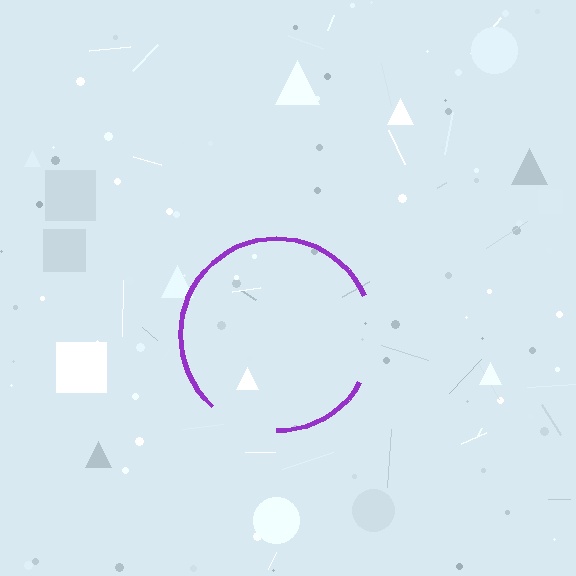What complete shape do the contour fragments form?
The contour fragments form a circle.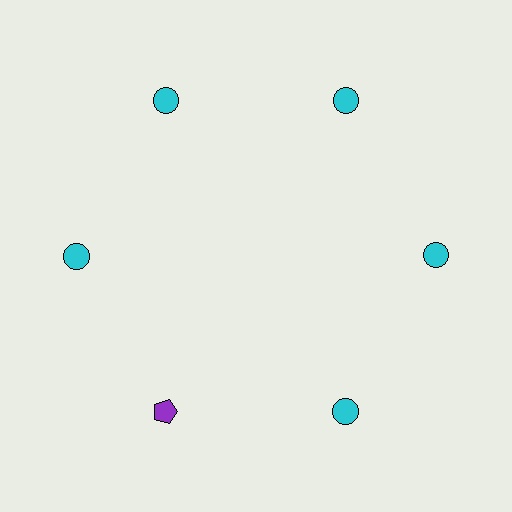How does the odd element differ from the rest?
It differs in both color (purple instead of cyan) and shape (pentagon instead of circle).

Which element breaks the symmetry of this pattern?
The purple pentagon at roughly the 7 o'clock position breaks the symmetry. All other shapes are cyan circles.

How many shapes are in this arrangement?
There are 6 shapes arranged in a ring pattern.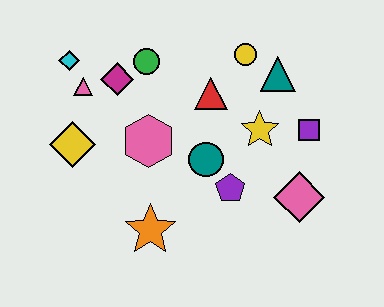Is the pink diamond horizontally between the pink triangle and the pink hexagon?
No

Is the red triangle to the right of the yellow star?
No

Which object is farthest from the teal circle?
The cyan diamond is farthest from the teal circle.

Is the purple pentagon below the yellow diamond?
Yes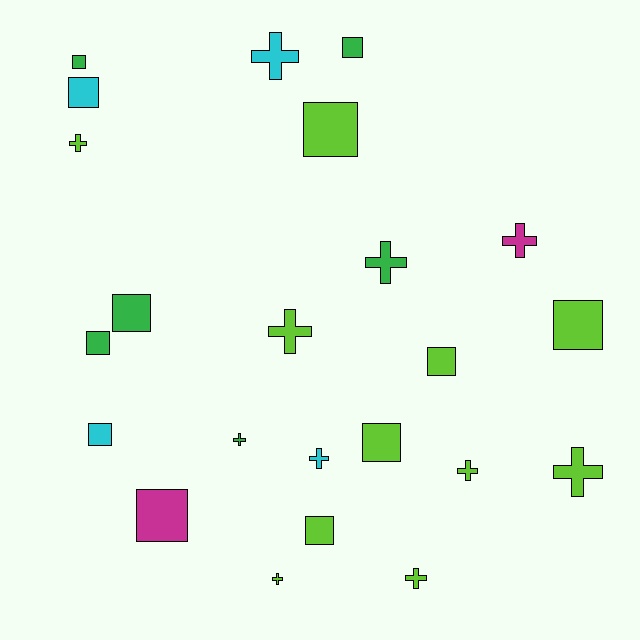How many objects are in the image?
There are 23 objects.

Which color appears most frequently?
Lime, with 11 objects.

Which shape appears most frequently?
Square, with 12 objects.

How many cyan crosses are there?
There are 2 cyan crosses.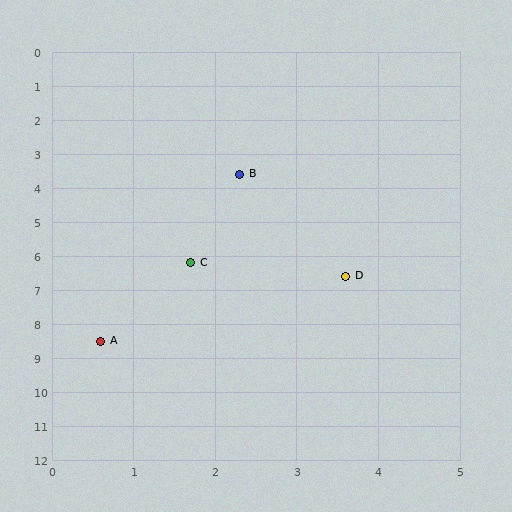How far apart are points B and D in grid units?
Points B and D are about 3.3 grid units apart.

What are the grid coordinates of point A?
Point A is at approximately (0.6, 8.5).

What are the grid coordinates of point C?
Point C is at approximately (1.7, 6.2).